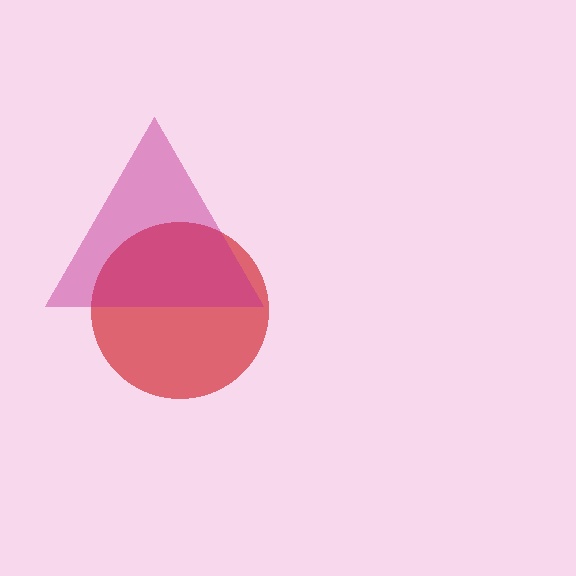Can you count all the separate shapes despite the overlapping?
Yes, there are 2 separate shapes.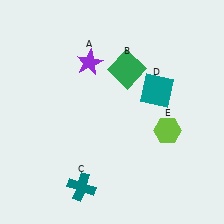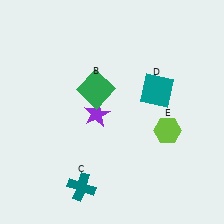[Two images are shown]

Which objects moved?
The objects that moved are: the purple star (A), the green square (B).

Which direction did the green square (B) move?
The green square (B) moved left.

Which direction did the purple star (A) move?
The purple star (A) moved down.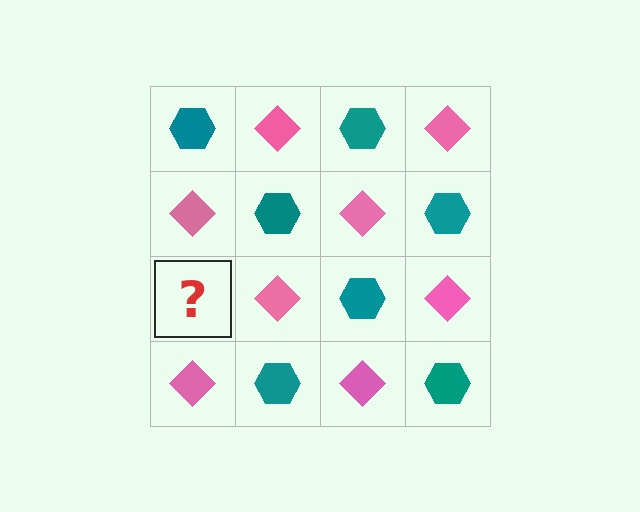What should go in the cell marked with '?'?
The missing cell should contain a teal hexagon.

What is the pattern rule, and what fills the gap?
The rule is that it alternates teal hexagon and pink diamond in a checkerboard pattern. The gap should be filled with a teal hexagon.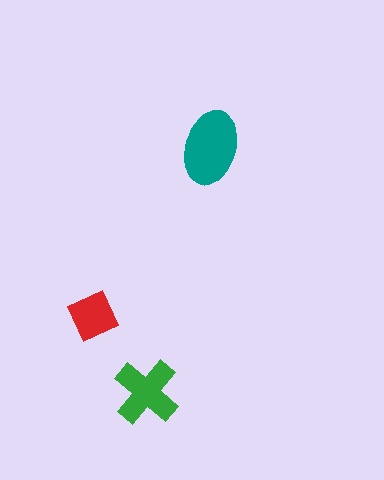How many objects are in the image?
There are 3 objects in the image.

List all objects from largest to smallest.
The teal ellipse, the green cross, the red square.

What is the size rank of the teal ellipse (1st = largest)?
1st.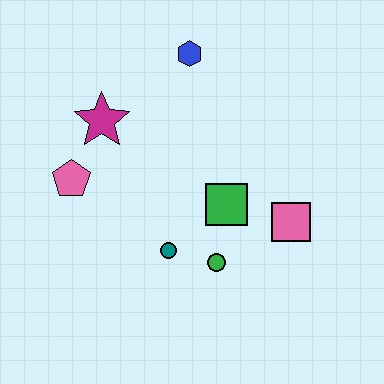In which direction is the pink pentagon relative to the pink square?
The pink pentagon is to the left of the pink square.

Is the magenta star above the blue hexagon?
No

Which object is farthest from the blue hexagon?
The green circle is farthest from the blue hexagon.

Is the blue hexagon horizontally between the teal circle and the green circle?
Yes